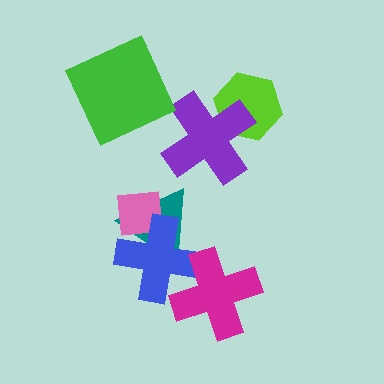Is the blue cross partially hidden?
Yes, it is partially covered by another shape.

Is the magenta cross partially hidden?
No, no other shape covers it.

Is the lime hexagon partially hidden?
Yes, it is partially covered by another shape.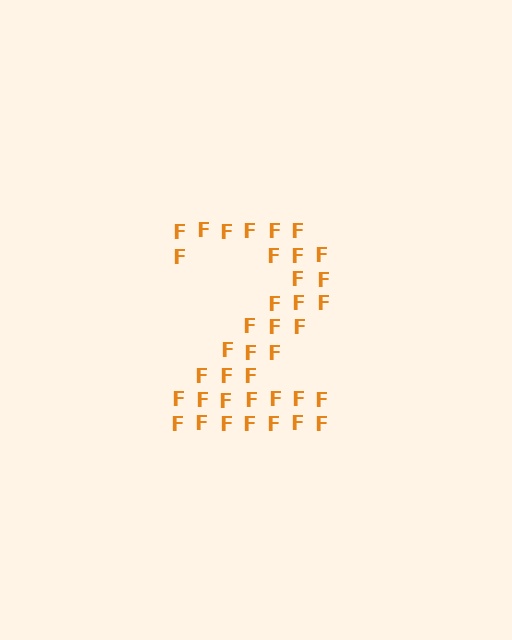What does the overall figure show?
The overall figure shows the digit 2.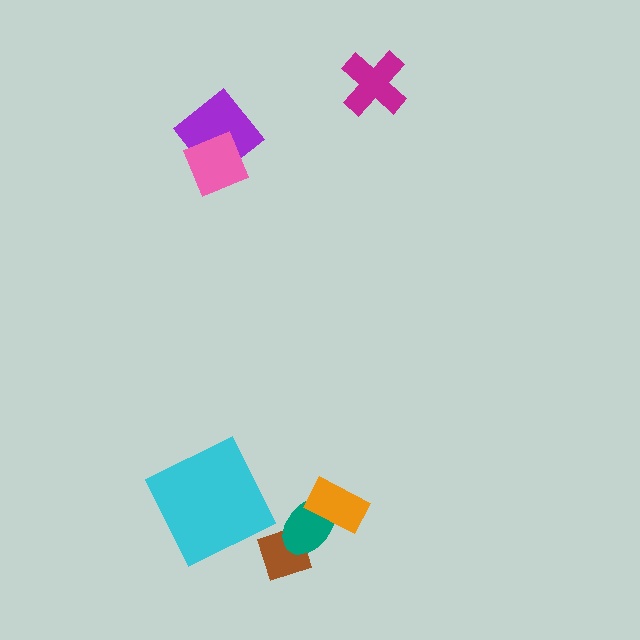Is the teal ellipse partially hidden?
Yes, it is partially covered by another shape.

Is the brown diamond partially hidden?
Yes, it is partially covered by another shape.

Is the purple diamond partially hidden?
Yes, it is partially covered by another shape.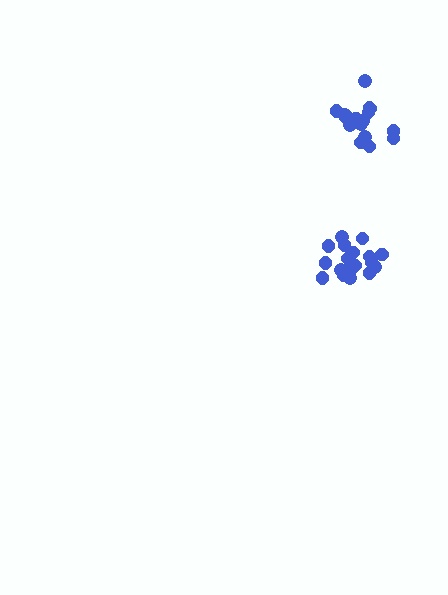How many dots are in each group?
Group 1: 18 dots, Group 2: 20 dots (38 total).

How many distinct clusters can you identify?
There are 2 distinct clusters.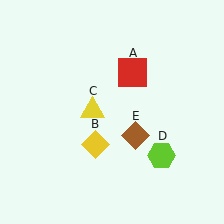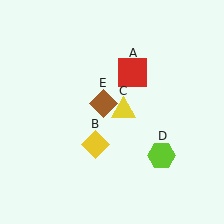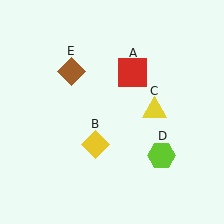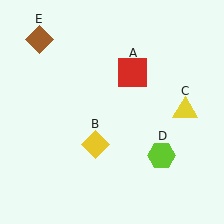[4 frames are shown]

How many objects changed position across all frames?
2 objects changed position: yellow triangle (object C), brown diamond (object E).